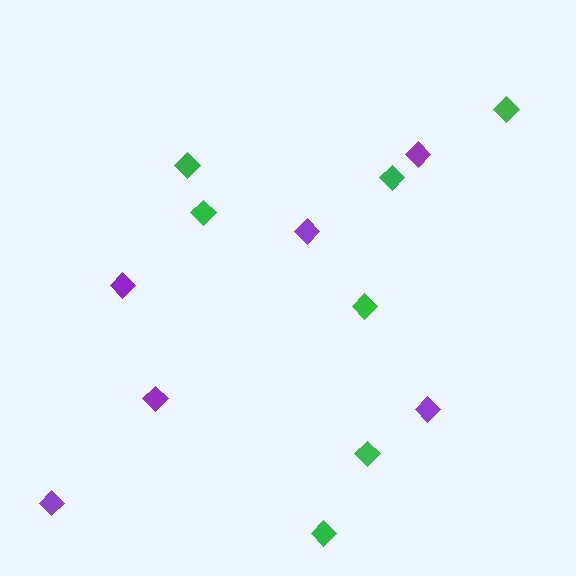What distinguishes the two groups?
There are 2 groups: one group of purple diamonds (6) and one group of green diamonds (7).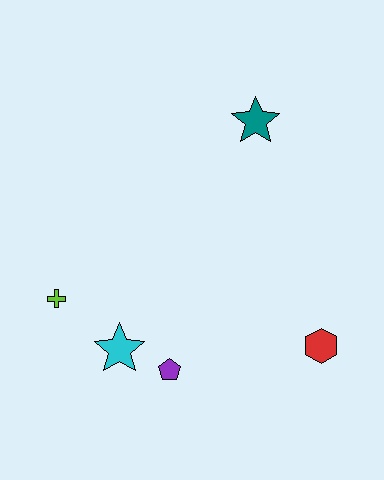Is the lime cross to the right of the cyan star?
No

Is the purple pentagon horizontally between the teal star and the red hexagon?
No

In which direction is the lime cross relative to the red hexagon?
The lime cross is to the left of the red hexagon.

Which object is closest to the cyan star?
The purple pentagon is closest to the cyan star.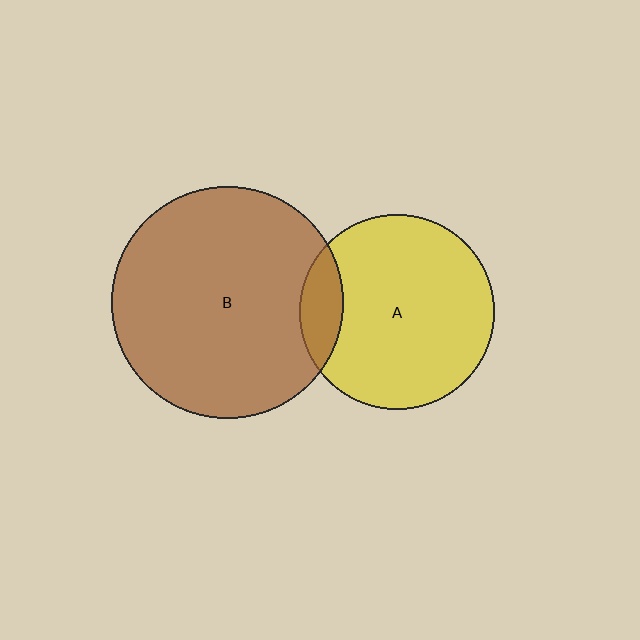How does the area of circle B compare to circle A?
Approximately 1.4 times.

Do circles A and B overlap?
Yes.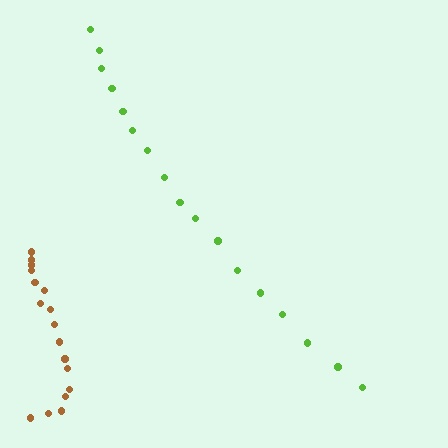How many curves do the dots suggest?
There are 2 distinct paths.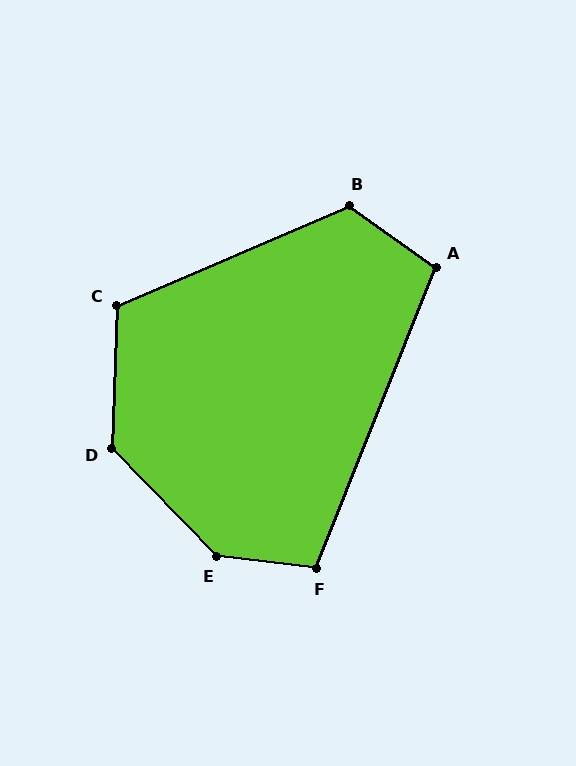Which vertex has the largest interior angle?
E, at approximately 141 degrees.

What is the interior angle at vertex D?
Approximately 134 degrees (obtuse).